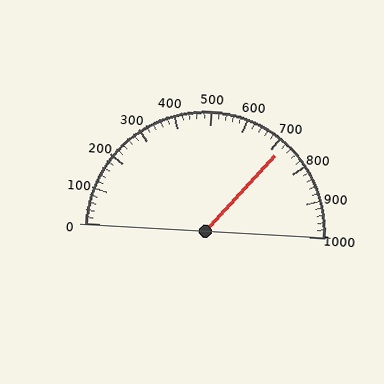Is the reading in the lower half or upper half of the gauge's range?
The reading is in the upper half of the range (0 to 1000).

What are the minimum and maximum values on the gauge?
The gauge ranges from 0 to 1000.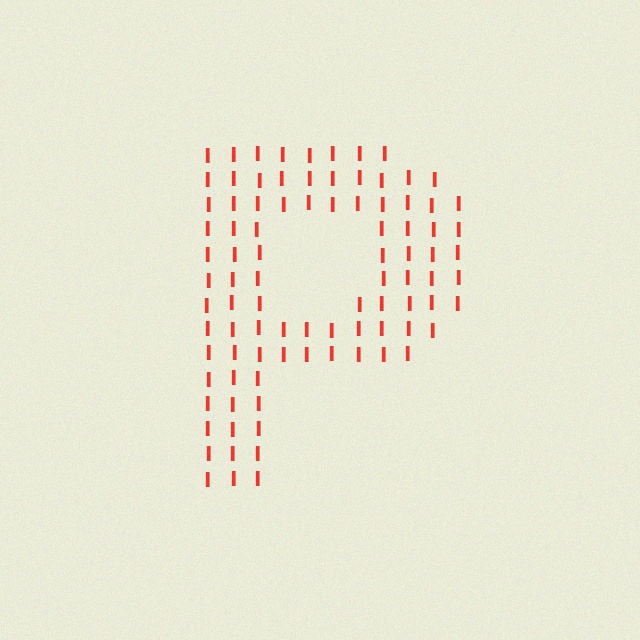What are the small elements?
The small elements are letter I's.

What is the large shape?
The large shape is the letter P.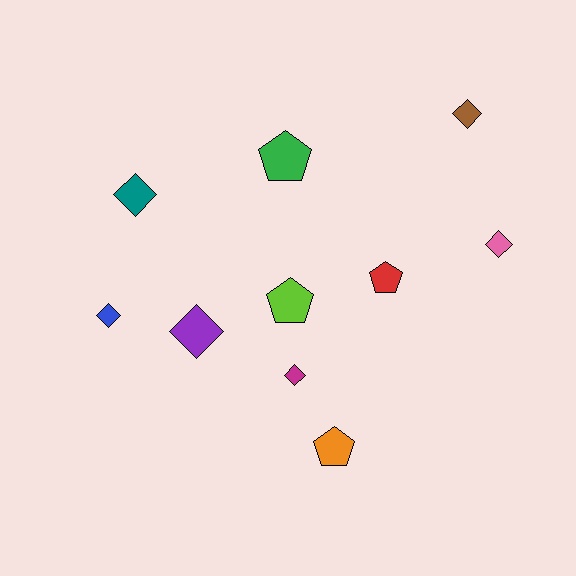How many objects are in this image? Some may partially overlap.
There are 10 objects.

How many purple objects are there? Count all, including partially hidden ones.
There is 1 purple object.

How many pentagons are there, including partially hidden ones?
There are 4 pentagons.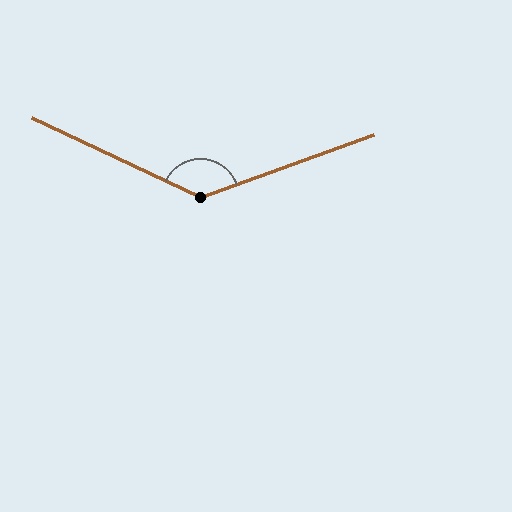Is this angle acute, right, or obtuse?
It is obtuse.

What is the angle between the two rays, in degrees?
Approximately 135 degrees.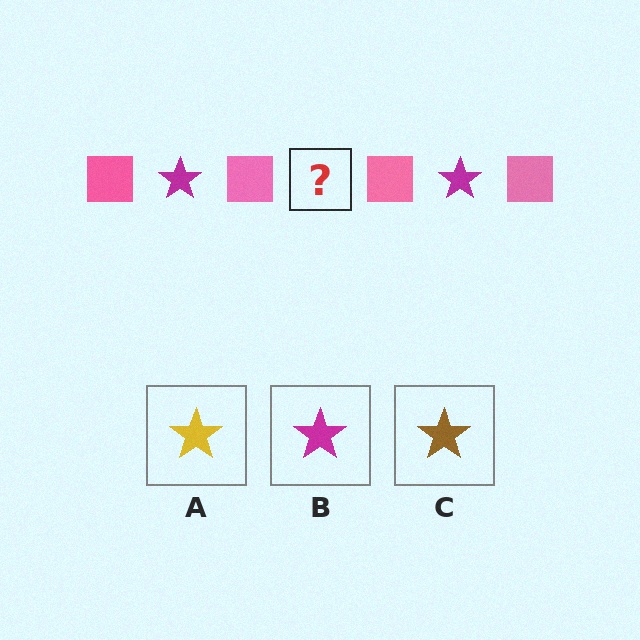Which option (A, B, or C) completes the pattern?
B.